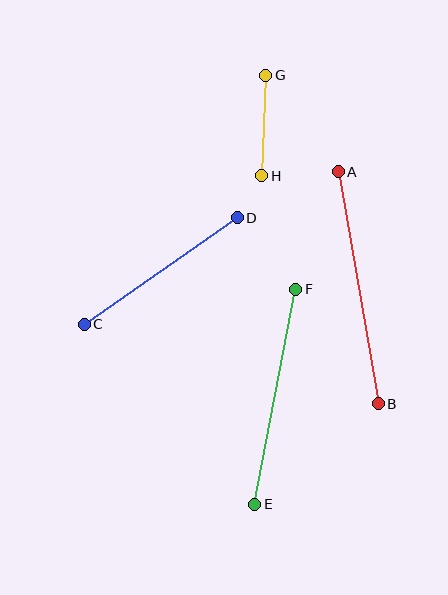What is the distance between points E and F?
The distance is approximately 219 pixels.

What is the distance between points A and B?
The distance is approximately 236 pixels.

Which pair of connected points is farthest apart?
Points A and B are farthest apart.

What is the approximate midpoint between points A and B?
The midpoint is at approximately (358, 288) pixels.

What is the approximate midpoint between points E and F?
The midpoint is at approximately (275, 397) pixels.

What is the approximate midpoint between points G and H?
The midpoint is at approximately (264, 125) pixels.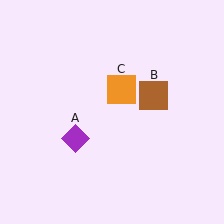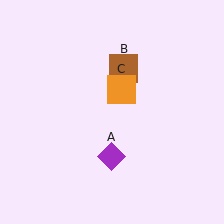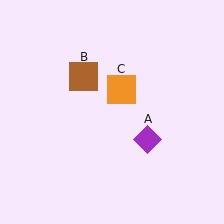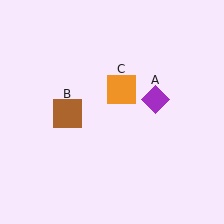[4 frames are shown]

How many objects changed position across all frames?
2 objects changed position: purple diamond (object A), brown square (object B).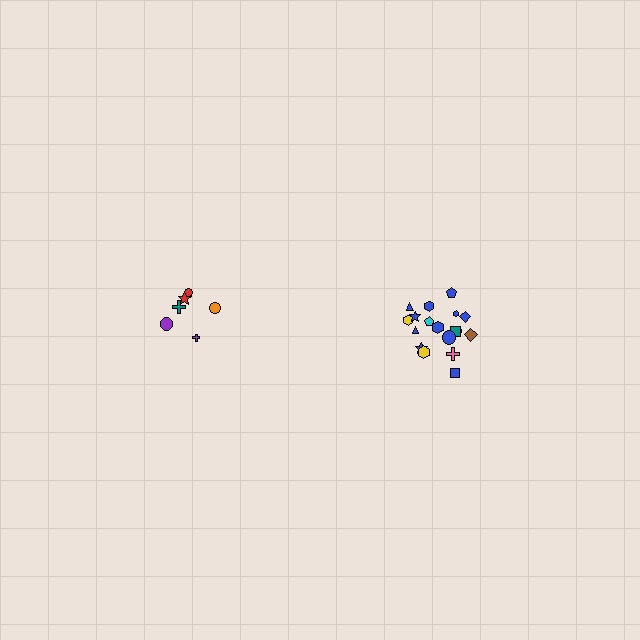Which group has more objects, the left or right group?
The right group.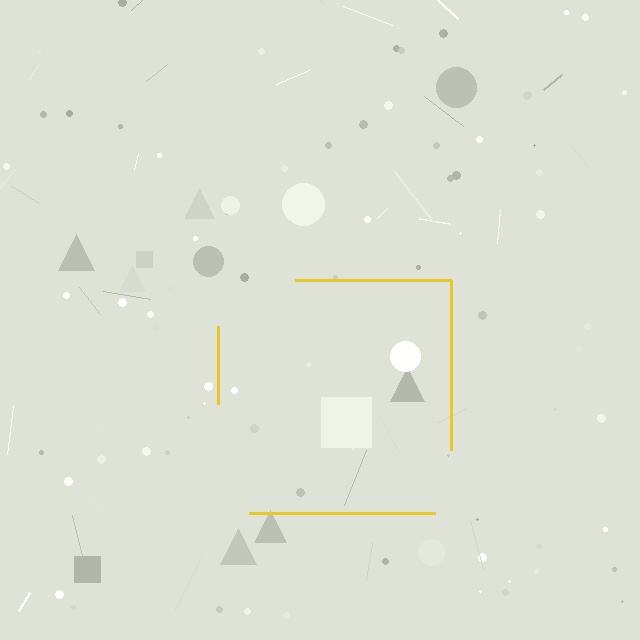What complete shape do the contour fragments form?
The contour fragments form a square.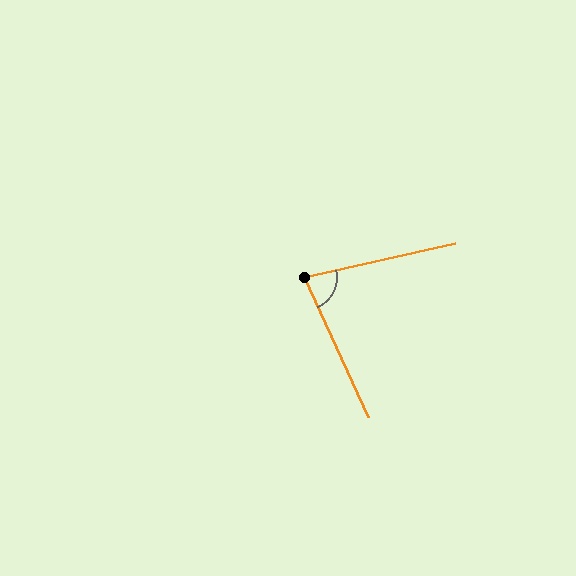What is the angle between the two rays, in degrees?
Approximately 78 degrees.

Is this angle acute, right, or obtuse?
It is acute.